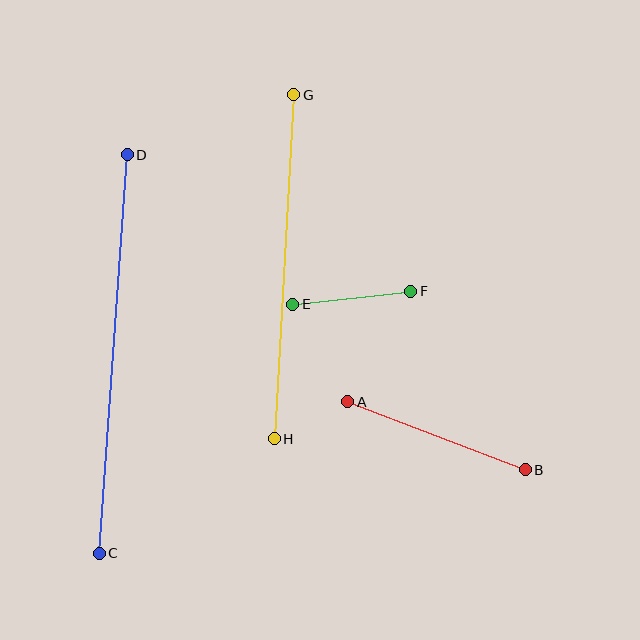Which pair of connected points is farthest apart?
Points C and D are farthest apart.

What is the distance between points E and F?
The distance is approximately 119 pixels.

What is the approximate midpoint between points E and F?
The midpoint is at approximately (352, 298) pixels.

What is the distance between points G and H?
The distance is approximately 345 pixels.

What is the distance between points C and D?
The distance is approximately 400 pixels.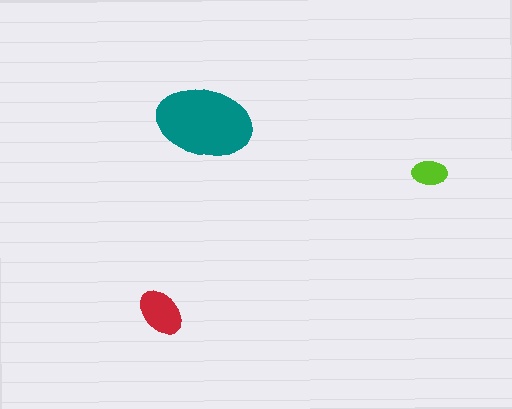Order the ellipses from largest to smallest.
the teal one, the red one, the lime one.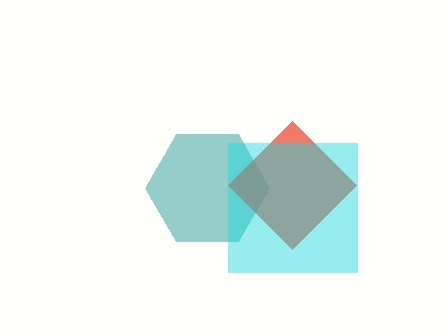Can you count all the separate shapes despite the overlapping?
Yes, there are 3 separate shapes.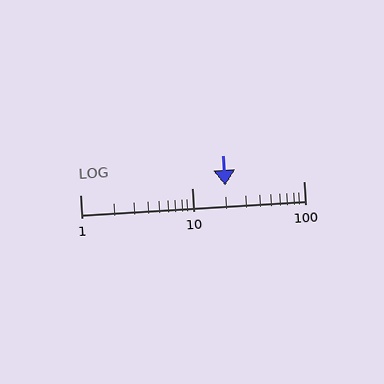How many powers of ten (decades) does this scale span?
The scale spans 2 decades, from 1 to 100.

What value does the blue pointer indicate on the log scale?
The pointer indicates approximately 20.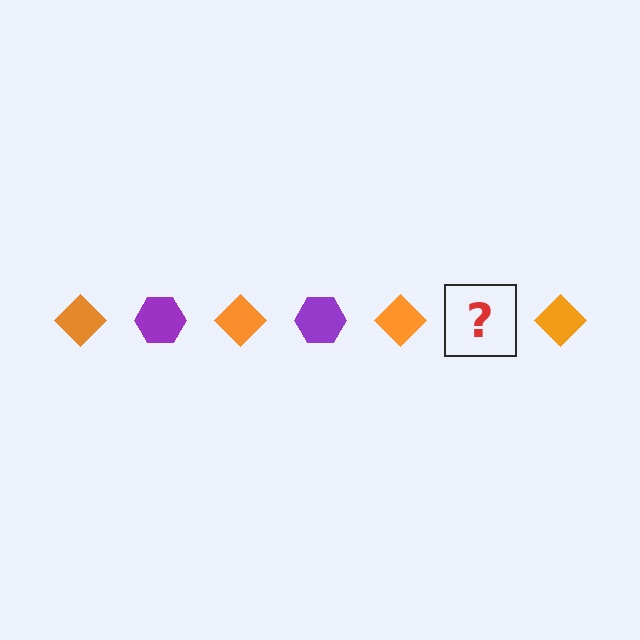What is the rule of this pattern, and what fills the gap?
The rule is that the pattern alternates between orange diamond and purple hexagon. The gap should be filled with a purple hexagon.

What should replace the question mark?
The question mark should be replaced with a purple hexagon.